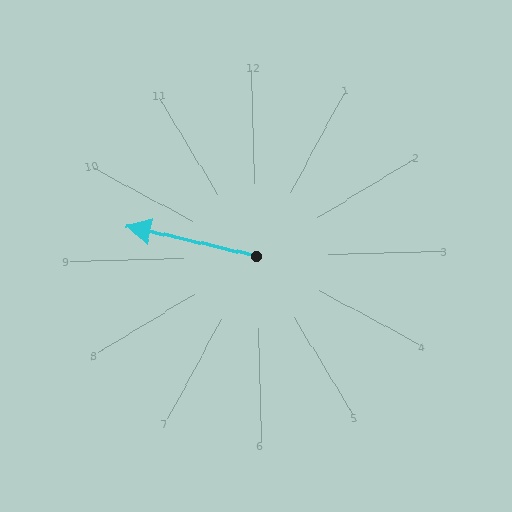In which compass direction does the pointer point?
West.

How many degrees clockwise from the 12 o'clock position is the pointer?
Approximately 284 degrees.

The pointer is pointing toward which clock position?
Roughly 9 o'clock.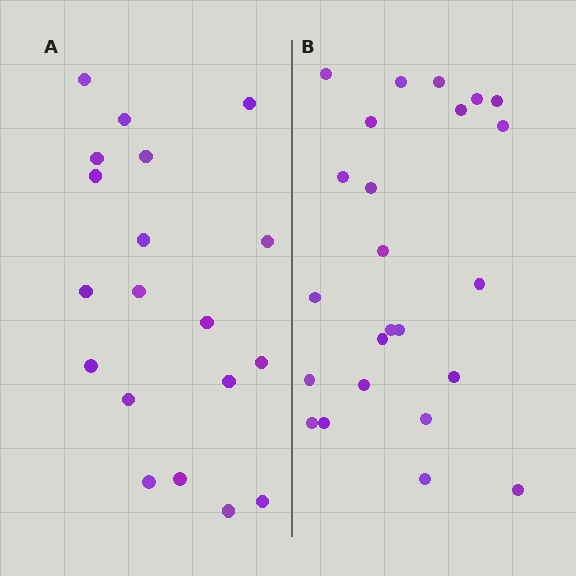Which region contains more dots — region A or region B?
Region B (the right region) has more dots.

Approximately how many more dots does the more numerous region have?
Region B has about 5 more dots than region A.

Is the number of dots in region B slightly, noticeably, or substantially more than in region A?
Region B has noticeably more, but not dramatically so. The ratio is roughly 1.3 to 1.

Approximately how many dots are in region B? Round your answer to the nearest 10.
About 20 dots. (The exact count is 24, which rounds to 20.)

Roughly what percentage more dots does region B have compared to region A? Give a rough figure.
About 25% more.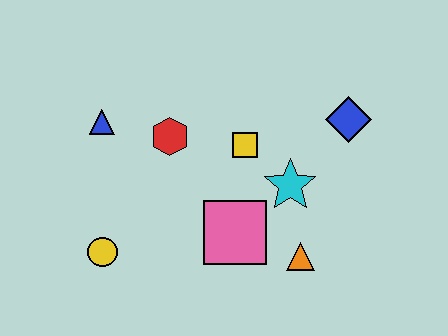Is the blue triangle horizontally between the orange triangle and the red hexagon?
No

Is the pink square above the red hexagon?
No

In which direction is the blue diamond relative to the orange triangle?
The blue diamond is above the orange triangle.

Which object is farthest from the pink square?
The blue triangle is farthest from the pink square.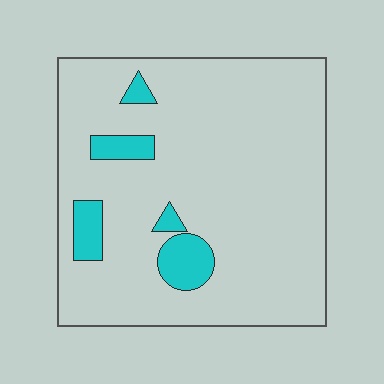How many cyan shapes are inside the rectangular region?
5.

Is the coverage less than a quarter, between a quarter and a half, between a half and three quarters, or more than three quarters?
Less than a quarter.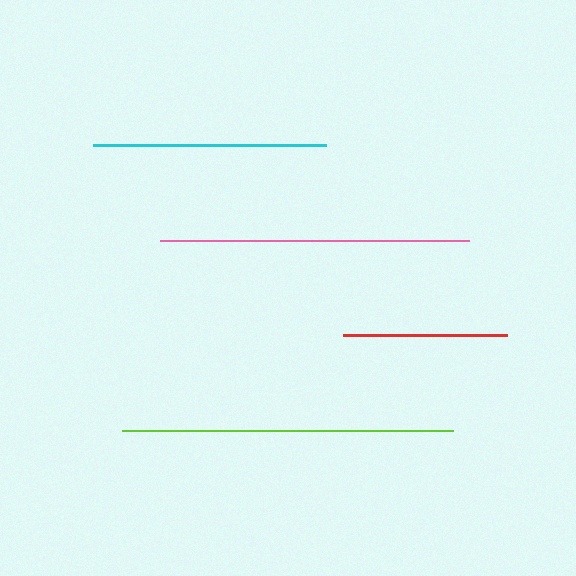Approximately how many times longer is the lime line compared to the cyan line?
The lime line is approximately 1.4 times the length of the cyan line.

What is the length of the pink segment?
The pink segment is approximately 309 pixels long.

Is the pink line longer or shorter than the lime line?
The lime line is longer than the pink line.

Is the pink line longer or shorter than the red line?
The pink line is longer than the red line.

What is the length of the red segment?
The red segment is approximately 164 pixels long.